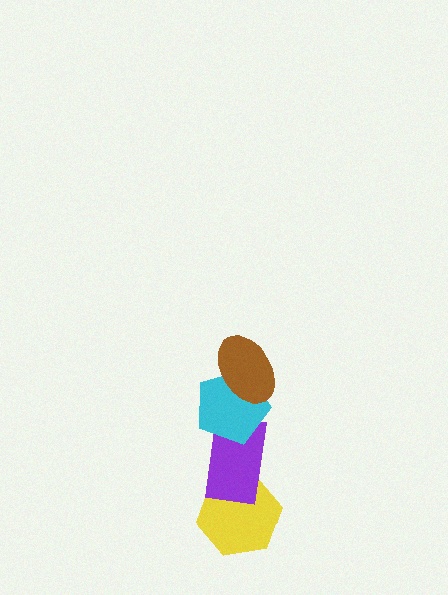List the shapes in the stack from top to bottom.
From top to bottom: the brown ellipse, the cyan pentagon, the purple rectangle, the yellow hexagon.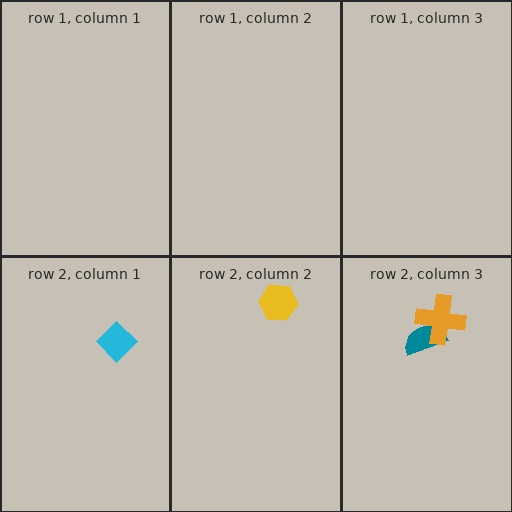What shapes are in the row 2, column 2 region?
The yellow hexagon.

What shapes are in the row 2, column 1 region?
The cyan diamond.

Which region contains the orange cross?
The row 2, column 3 region.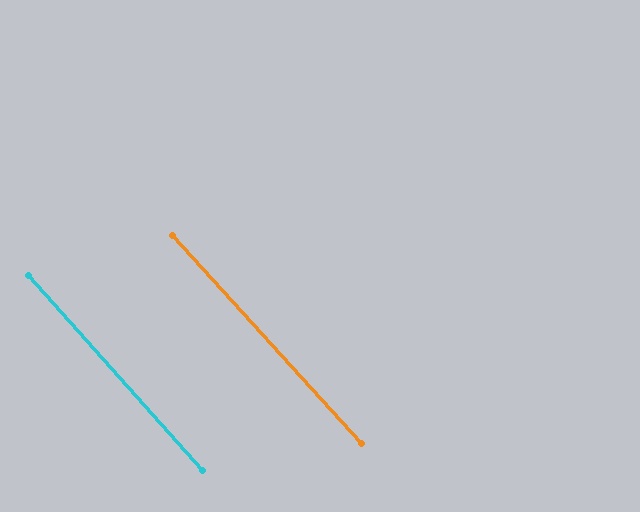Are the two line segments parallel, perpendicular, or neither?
Parallel — their directions differ by only 0.5°.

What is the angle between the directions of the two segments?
Approximately 0 degrees.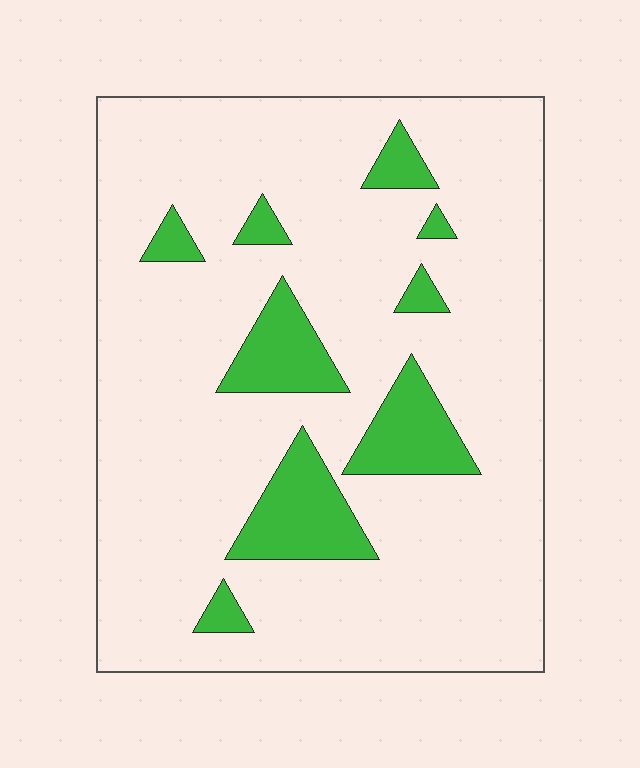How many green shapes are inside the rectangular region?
9.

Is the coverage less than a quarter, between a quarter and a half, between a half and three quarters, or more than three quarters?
Less than a quarter.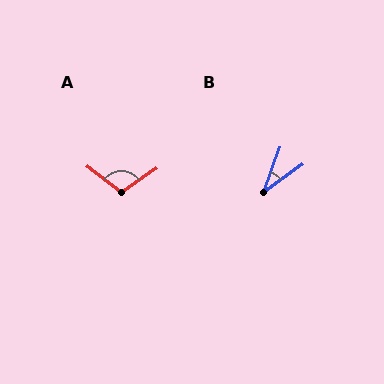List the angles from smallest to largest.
B (34°), A (108°).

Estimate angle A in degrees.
Approximately 108 degrees.